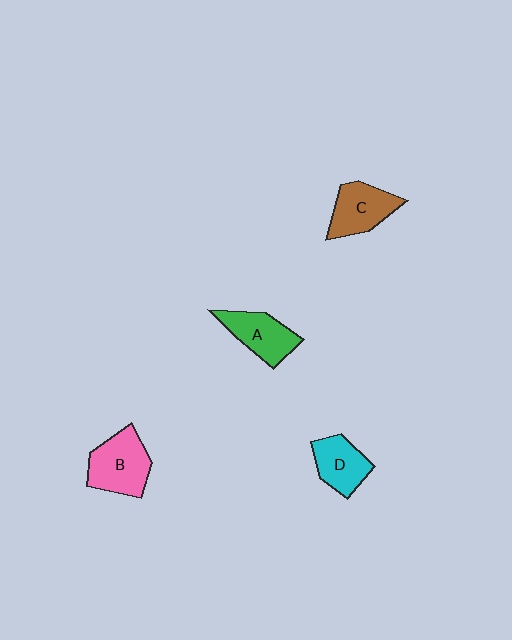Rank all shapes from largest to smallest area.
From largest to smallest: B (pink), C (brown), A (green), D (cyan).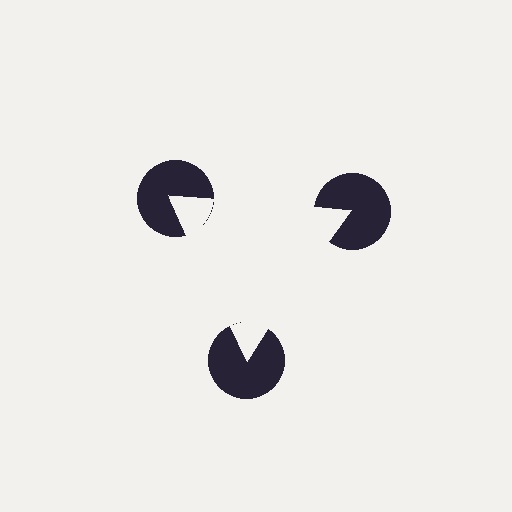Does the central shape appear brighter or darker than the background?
It typically appears slightly brighter than the background, even though no actual brightness change is drawn.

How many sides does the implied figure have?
3 sides.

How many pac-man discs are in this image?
There are 3 — one at each vertex of the illusory triangle.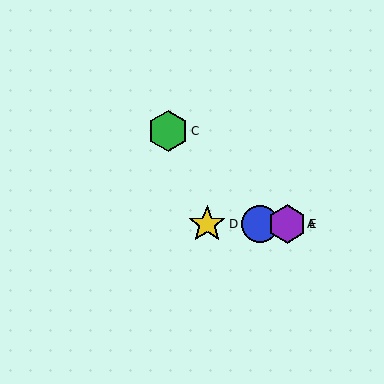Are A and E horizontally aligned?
Yes, both are at y≈224.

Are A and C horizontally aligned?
No, A is at y≈224 and C is at y≈131.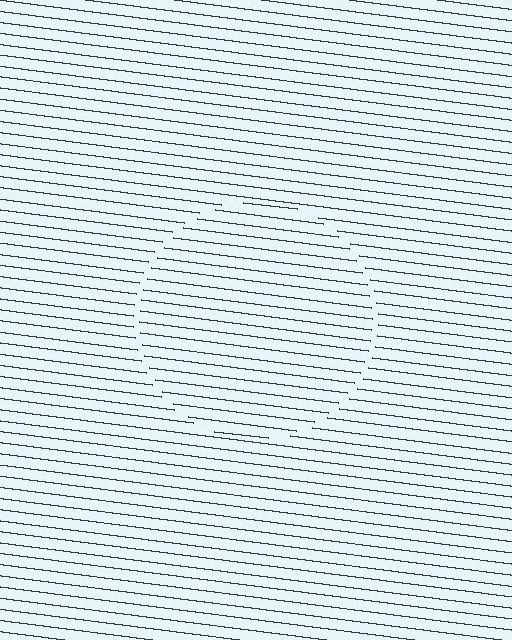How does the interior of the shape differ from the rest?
The interior of the shape contains the same grating, shifted by half a period — the contour is defined by the phase discontinuity where line-ends from the inner and outer gratings abut.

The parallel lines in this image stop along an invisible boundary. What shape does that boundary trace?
An illusory circle. The interior of the shape contains the same grating, shifted by half a period — the contour is defined by the phase discontinuity where line-ends from the inner and outer gratings abut.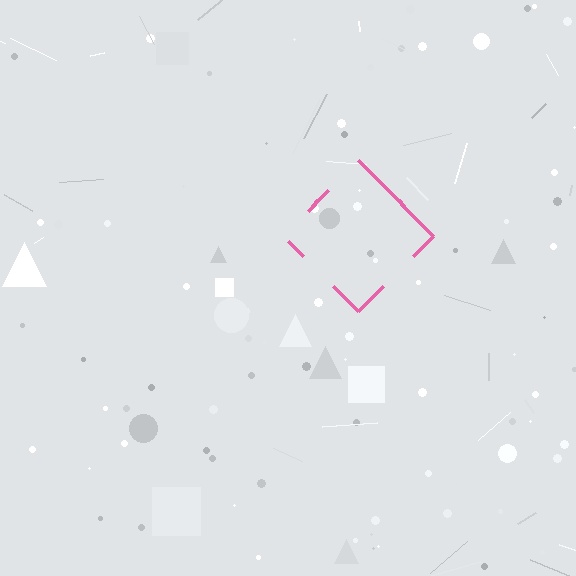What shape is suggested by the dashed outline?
The dashed outline suggests a diamond.